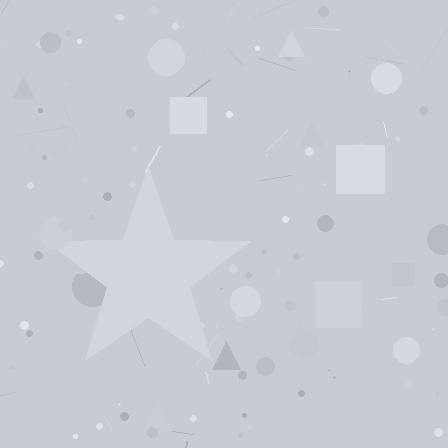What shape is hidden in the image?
A star is hidden in the image.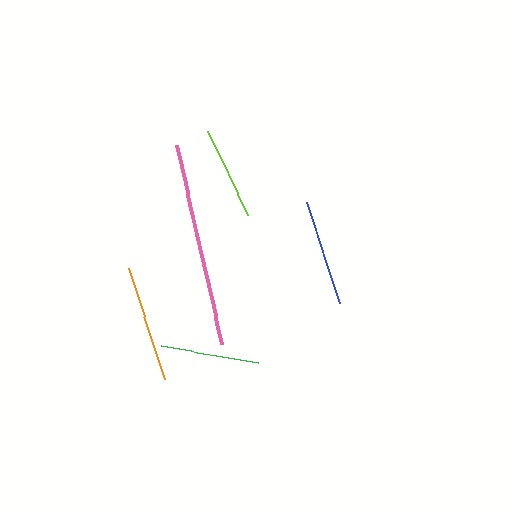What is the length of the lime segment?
The lime segment is approximately 93 pixels long.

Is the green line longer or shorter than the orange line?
The orange line is longer than the green line.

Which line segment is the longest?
The pink line is the longest at approximately 203 pixels.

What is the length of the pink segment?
The pink segment is approximately 203 pixels long.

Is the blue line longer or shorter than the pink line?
The pink line is longer than the blue line.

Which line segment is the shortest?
The lime line is the shortest at approximately 93 pixels.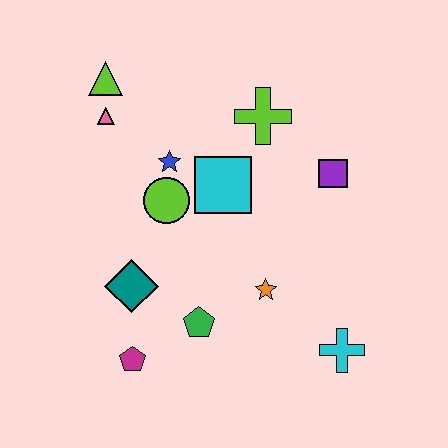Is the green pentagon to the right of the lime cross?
No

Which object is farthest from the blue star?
The cyan cross is farthest from the blue star.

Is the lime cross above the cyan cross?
Yes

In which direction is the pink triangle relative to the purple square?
The pink triangle is to the left of the purple square.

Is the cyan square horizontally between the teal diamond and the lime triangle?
No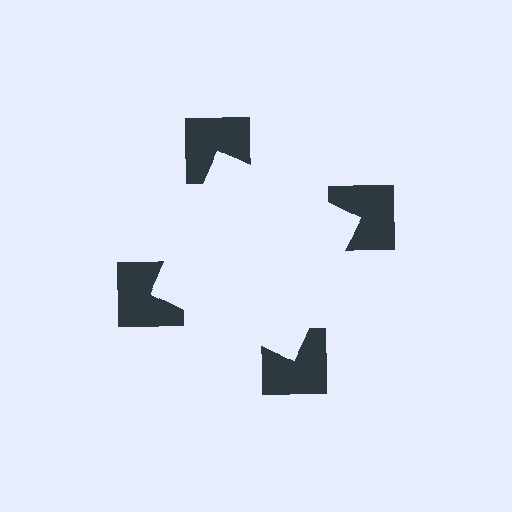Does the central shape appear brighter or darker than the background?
It typically appears slightly brighter than the background, even though no actual brightness change is drawn.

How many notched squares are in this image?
There are 4 — one at each vertex of the illusory square.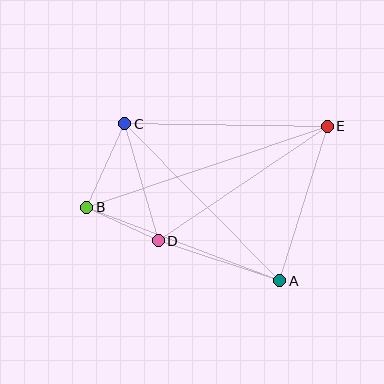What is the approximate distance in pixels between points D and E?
The distance between D and E is approximately 204 pixels.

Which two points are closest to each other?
Points B and D are closest to each other.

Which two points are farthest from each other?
Points B and E are farthest from each other.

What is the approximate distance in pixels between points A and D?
The distance between A and D is approximately 128 pixels.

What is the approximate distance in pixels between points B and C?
The distance between B and C is approximately 91 pixels.